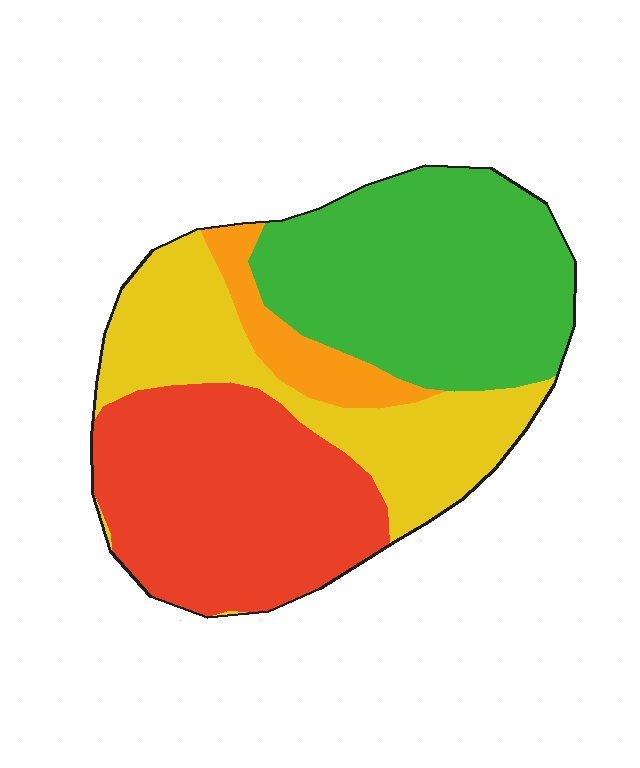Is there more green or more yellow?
Green.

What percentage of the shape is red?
Red takes up about one third (1/3) of the shape.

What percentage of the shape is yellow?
Yellow takes up less than a quarter of the shape.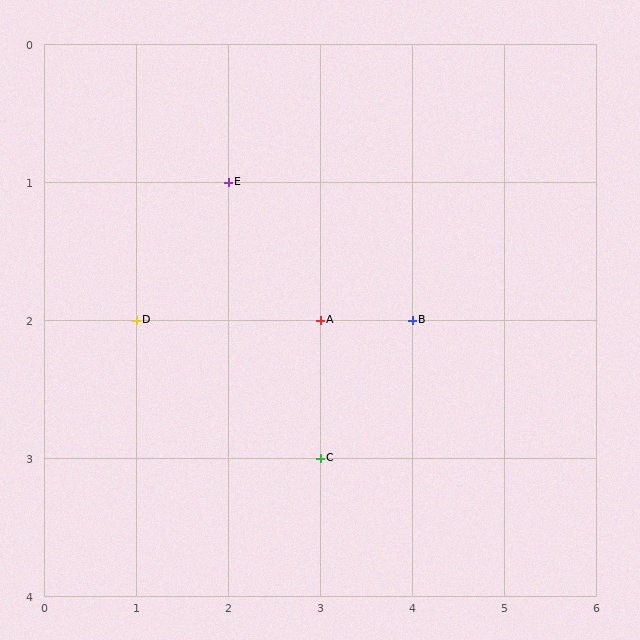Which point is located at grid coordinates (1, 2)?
Point D is at (1, 2).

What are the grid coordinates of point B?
Point B is at grid coordinates (4, 2).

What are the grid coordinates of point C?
Point C is at grid coordinates (3, 3).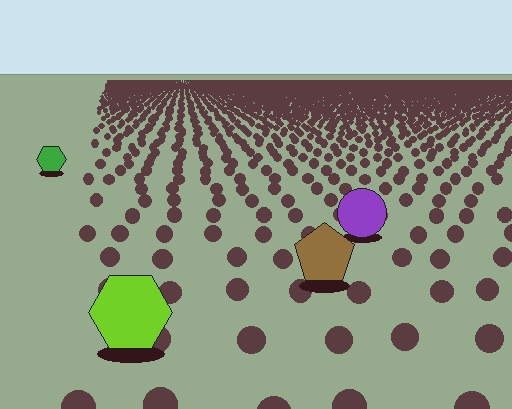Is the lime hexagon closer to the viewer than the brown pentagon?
Yes. The lime hexagon is closer — you can tell from the texture gradient: the ground texture is coarser near it.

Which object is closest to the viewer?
The lime hexagon is closest. The texture marks near it are larger and more spread out.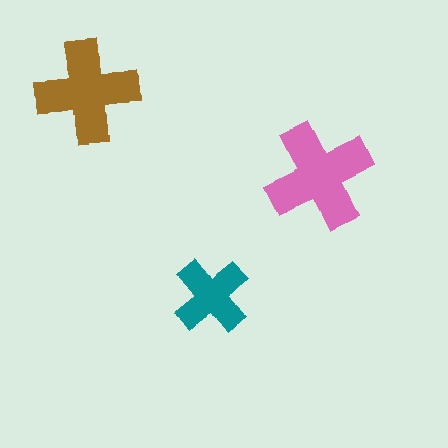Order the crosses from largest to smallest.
the pink one, the brown one, the teal one.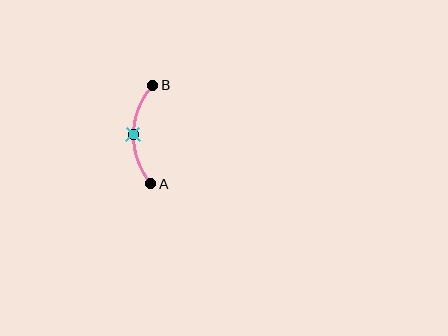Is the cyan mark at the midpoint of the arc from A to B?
Yes. The cyan mark lies on the arc at equal arc-length from both A and B — it is the arc midpoint.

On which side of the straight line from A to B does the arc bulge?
The arc bulges to the left of the straight line connecting A and B.